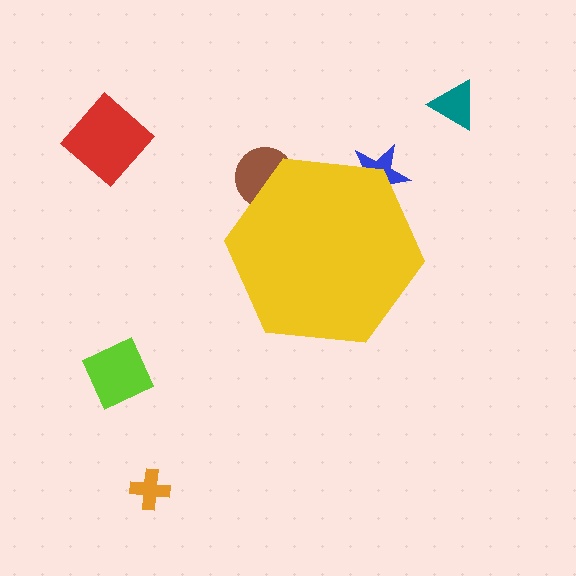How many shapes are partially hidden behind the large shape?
2 shapes are partially hidden.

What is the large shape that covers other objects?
A yellow hexagon.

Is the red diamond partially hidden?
No, the red diamond is fully visible.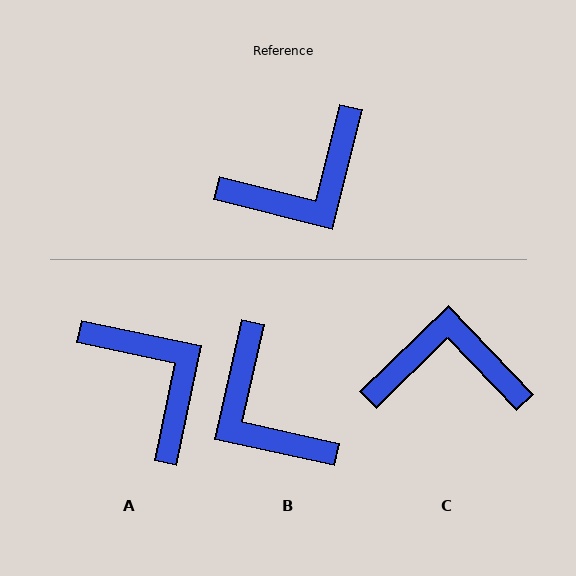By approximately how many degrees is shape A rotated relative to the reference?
Approximately 92 degrees counter-clockwise.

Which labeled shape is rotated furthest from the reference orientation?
C, about 148 degrees away.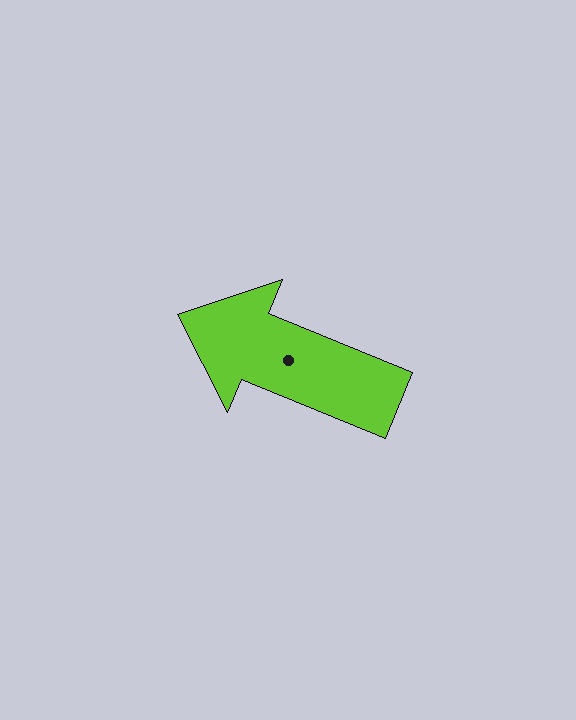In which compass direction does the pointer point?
West.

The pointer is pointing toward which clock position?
Roughly 10 o'clock.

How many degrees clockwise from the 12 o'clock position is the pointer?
Approximately 292 degrees.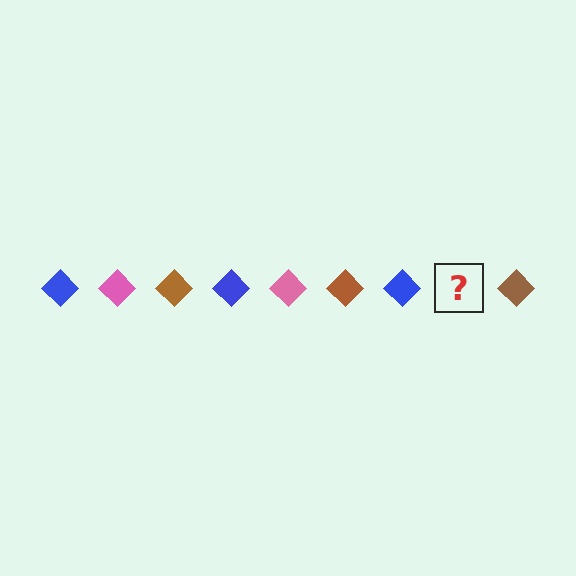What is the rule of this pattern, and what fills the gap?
The rule is that the pattern cycles through blue, pink, brown diamonds. The gap should be filled with a pink diamond.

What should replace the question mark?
The question mark should be replaced with a pink diamond.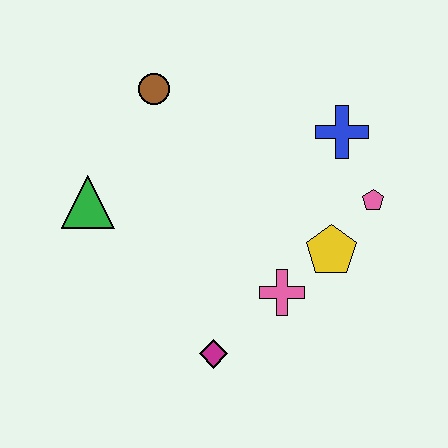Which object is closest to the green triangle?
The brown circle is closest to the green triangle.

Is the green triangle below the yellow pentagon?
No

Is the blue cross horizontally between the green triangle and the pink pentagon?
Yes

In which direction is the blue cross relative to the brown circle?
The blue cross is to the right of the brown circle.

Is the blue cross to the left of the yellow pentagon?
No